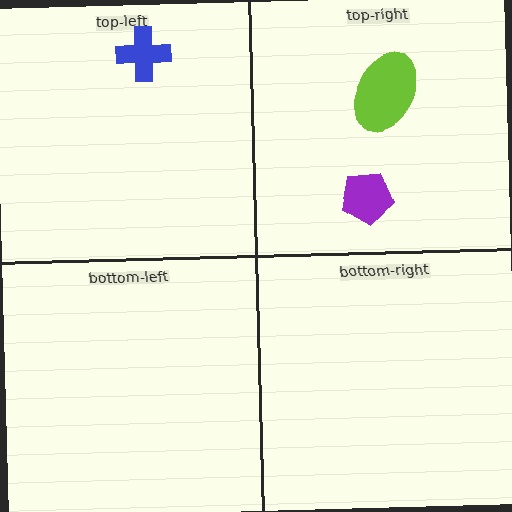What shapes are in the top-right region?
The purple pentagon, the lime ellipse.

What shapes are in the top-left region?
The blue cross.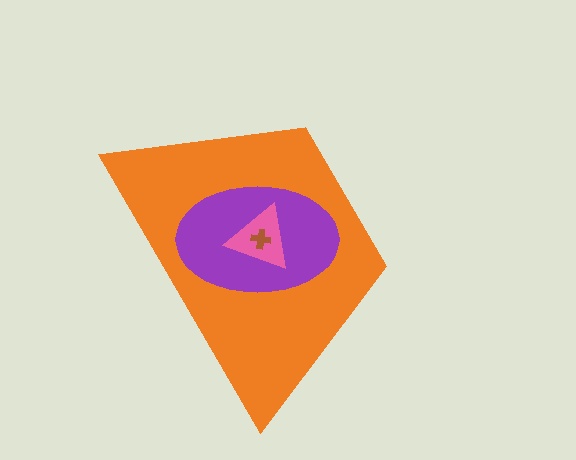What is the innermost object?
The brown cross.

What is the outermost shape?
The orange trapezoid.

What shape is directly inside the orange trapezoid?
The purple ellipse.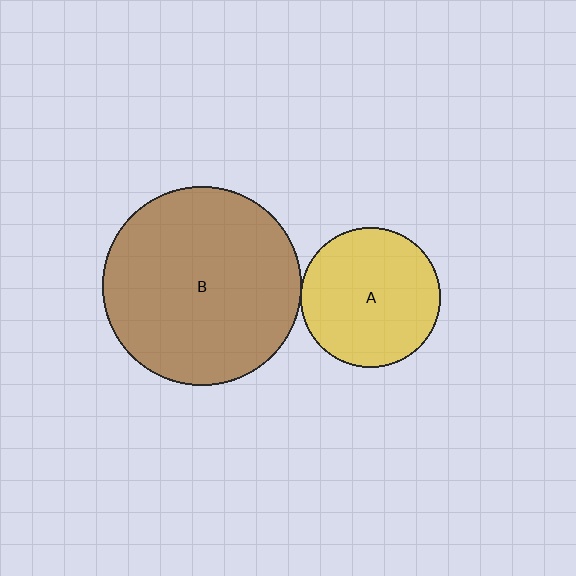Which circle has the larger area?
Circle B (brown).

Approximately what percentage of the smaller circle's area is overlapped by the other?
Approximately 5%.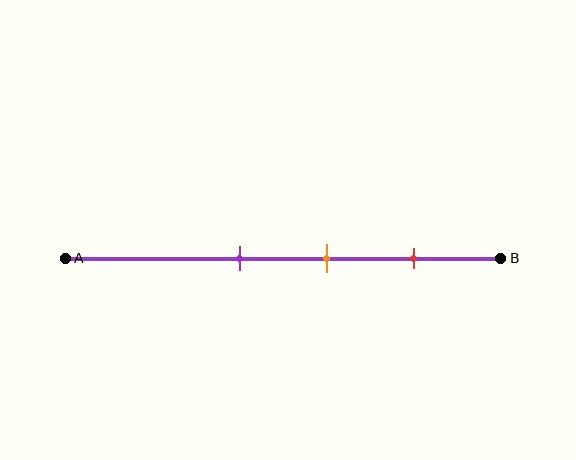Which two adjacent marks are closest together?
The purple and orange marks are the closest adjacent pair.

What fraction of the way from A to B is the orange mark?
The orange mark is approximately 60% (0.6) of the way from A to B.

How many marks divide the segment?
There are 3 marks dividing the segment.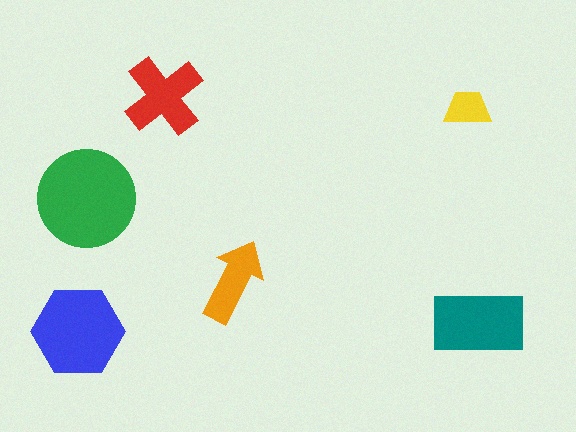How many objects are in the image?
There are 6 objects in the image.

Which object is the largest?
The green circle.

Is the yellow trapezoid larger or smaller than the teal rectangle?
Smaller.